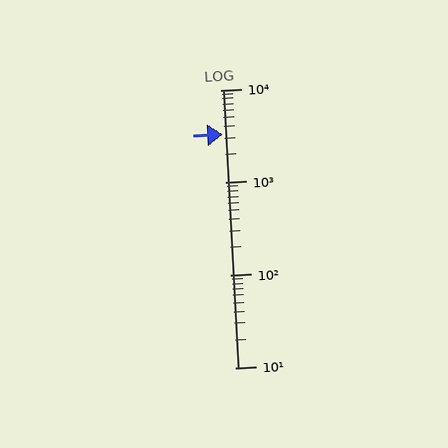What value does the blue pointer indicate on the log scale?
The pointer indicates approximately 3300.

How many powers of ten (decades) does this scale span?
The scale spans 3 decades, from 10 to 10000.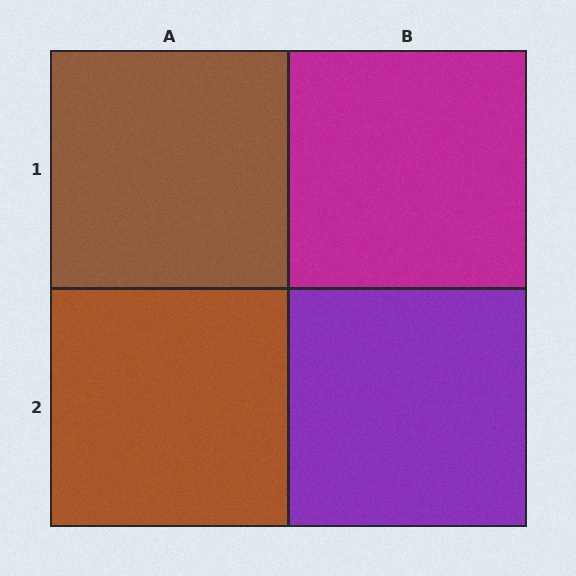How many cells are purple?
1 cell is purple.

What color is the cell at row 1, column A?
Brown.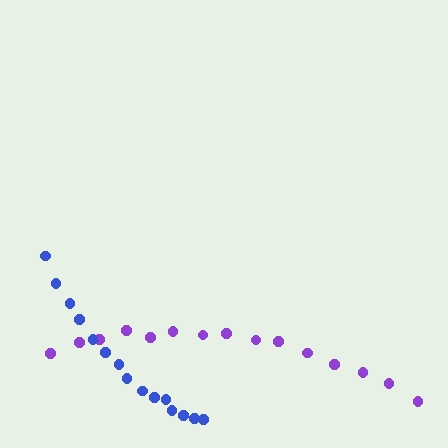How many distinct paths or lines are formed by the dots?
There are 2 distinct paths.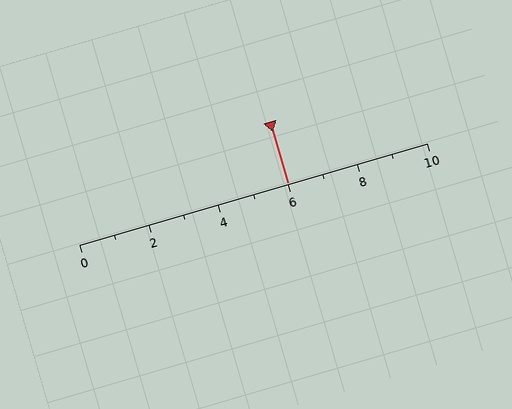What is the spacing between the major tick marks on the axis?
The major ticks are spaced 2 apart.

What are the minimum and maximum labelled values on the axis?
The axis runs from 0 to 10.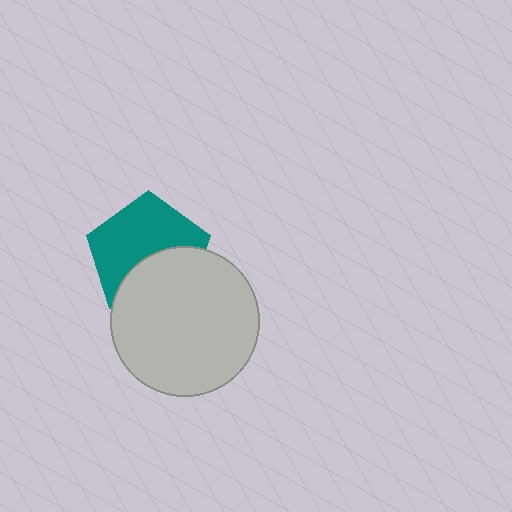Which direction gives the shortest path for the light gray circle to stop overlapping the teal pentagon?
Moving down gives the shortest separation.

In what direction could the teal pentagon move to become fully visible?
The teal pentagon could move up. That would shift it out from behind the light gray circle entirely.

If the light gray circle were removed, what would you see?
You would see the complete teal pentagon.